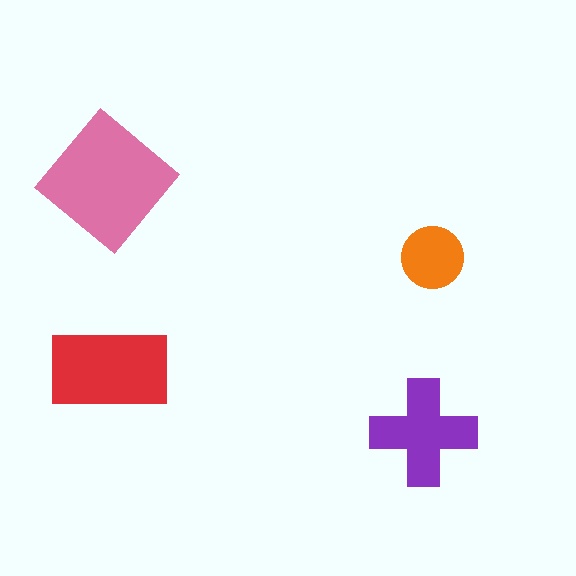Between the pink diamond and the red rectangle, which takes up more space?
The pink diamond.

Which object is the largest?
The pink diamond.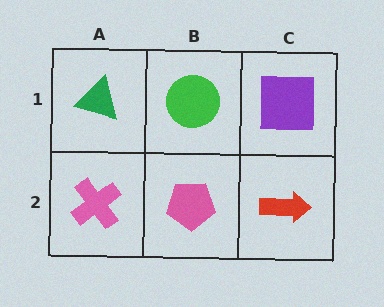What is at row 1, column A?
A green triangle.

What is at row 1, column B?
A green circle.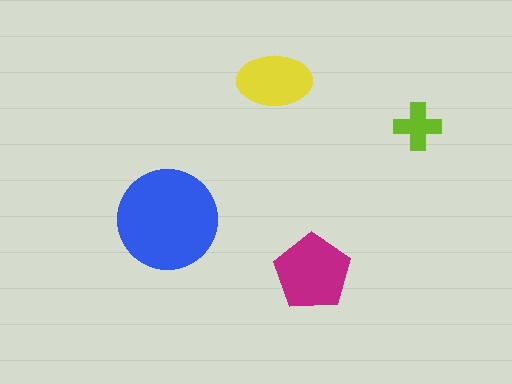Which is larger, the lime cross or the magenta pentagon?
The magenta pentagon.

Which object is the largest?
The blue circle.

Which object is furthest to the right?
The lime cross is rightmost.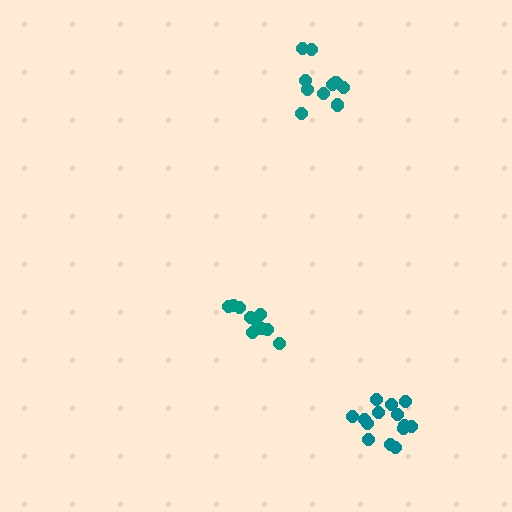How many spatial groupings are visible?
There are 3 spatial groupings.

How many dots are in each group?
Group 1: 10 dots, Group 2: 10 dots, Group 3: 14 dots (34 total).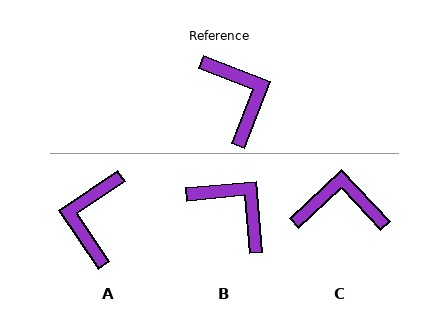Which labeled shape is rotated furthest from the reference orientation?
A, about 145 degrees away.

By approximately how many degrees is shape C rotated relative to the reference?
Approximately 65 degrees counter-clockwise.